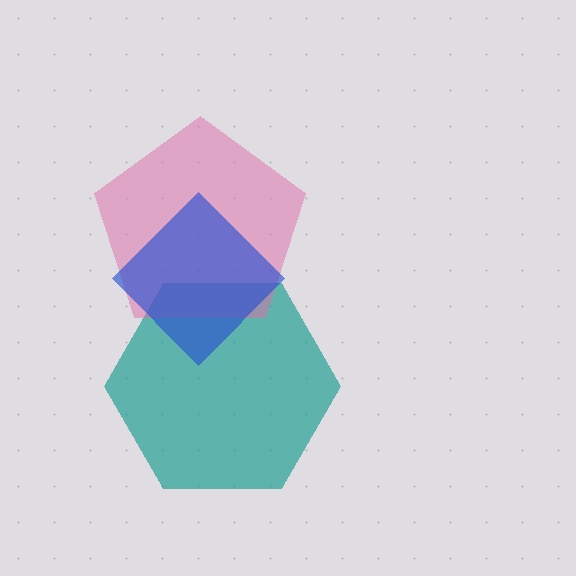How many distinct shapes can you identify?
There are 3 distinct shapes: a teal hexagon, a pink pentagon, a blue diamond.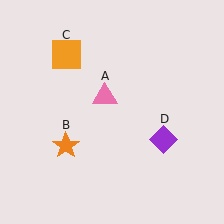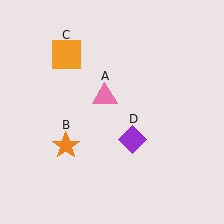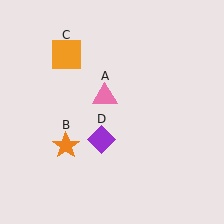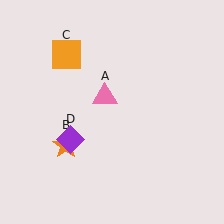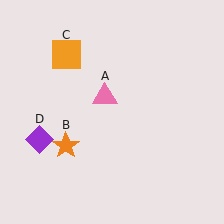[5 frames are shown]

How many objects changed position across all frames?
1 object changed position: purple diamond (object D).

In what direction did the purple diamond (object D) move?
The purple diamond (object D) moved left.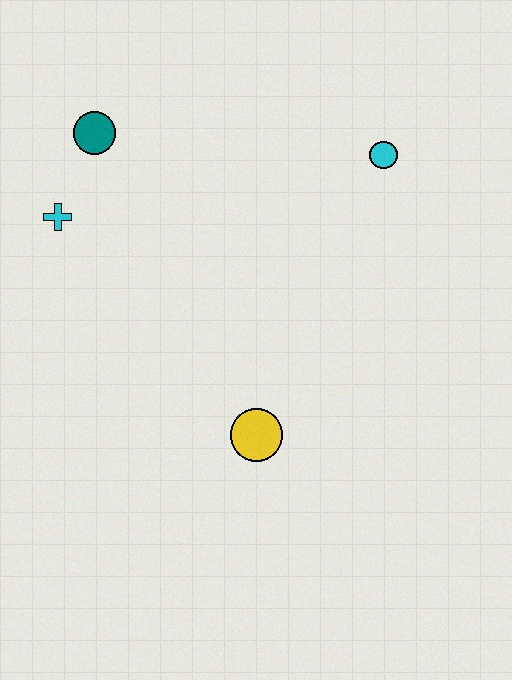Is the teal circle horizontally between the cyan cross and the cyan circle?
Yes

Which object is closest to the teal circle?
The cyan cross is closest to the teal circle.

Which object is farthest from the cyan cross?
The cyan circle is farthest from the cyan cross.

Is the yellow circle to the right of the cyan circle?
No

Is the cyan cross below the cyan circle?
Yes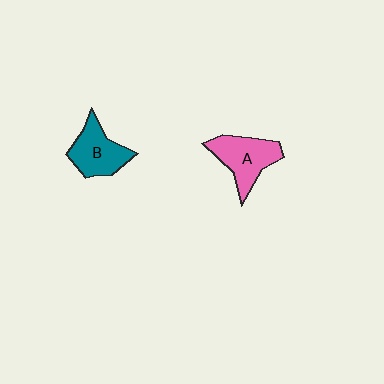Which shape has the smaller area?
Shape B (teal).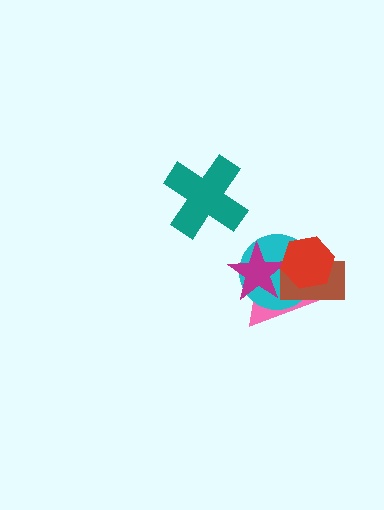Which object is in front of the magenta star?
The red hexagon is in front of the magenta star.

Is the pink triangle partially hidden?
Yes, it is partially covered by another shape.